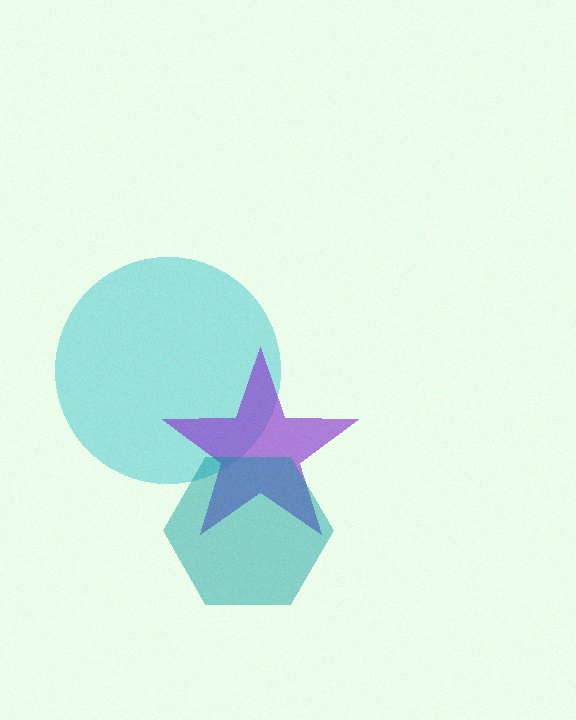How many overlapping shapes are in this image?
There are 3 overlapping shapes in the image.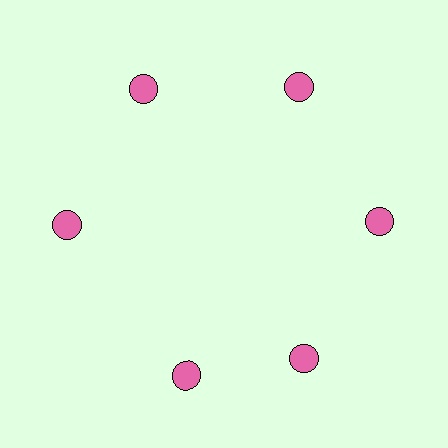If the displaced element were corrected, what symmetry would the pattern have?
It would have 6-fold rotational symmetry — the pattern would map onto itself every 60 degrees.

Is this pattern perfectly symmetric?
No. The 6 pink circles are arranged in a ring, but one element near the 7 o'clock position is rotated out of alignment along the ring, breaking the 6-fold rotational symmetry.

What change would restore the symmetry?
The symmetry would be restored by rotating it back into even spacing with its neighbors so that all 6 circles sit at equal angles and equal distance from the center.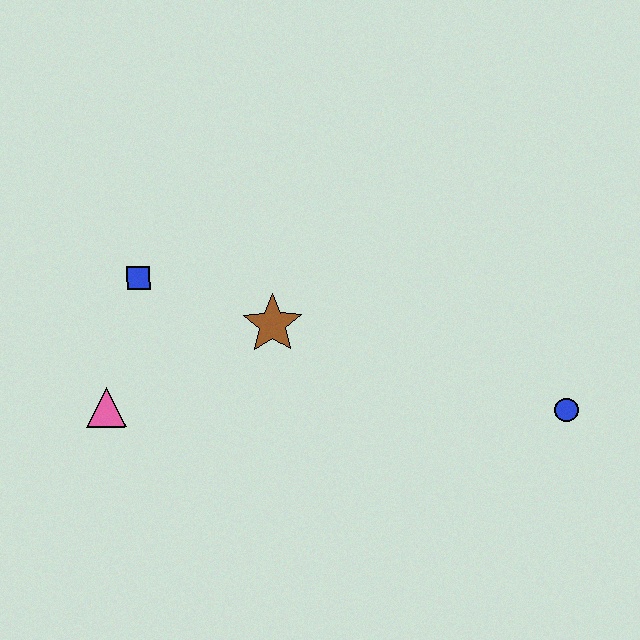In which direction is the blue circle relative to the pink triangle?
The blue circle is to the right of the pink triangle.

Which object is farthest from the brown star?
The blue circle is farthest from the brown star.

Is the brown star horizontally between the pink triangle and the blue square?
No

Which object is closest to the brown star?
The blue square is closest to the brown star.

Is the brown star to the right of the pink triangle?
Yes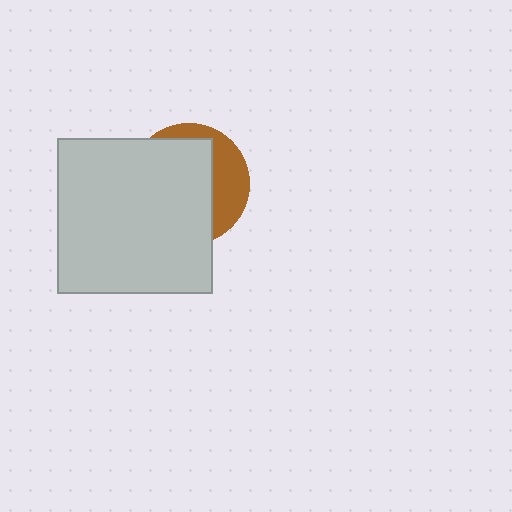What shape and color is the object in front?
The object in front is a light gray square.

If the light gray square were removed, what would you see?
You would see the complete brown circle.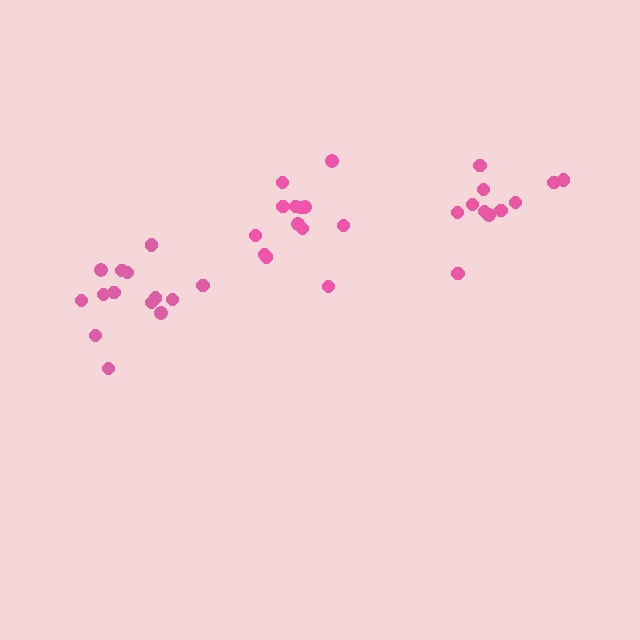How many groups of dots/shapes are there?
There are 3 groups.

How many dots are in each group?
Group 1: 13 dots, Group 2: 11 dots, Group 3: 14 dots (38 total).